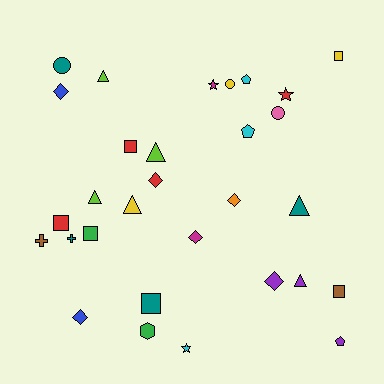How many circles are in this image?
There are 3 circles.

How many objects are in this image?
There are 30 objects.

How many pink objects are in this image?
There is 1 pink object.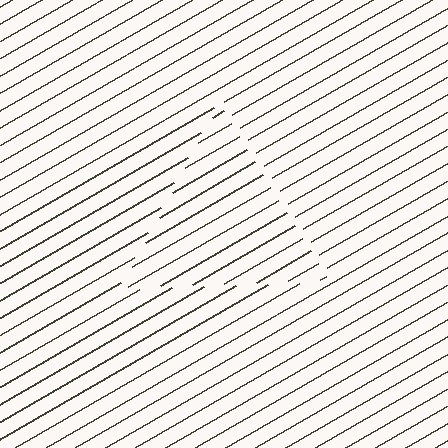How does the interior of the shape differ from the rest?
The interior of the shape contains the same grating, shifted by half a period — the contour is defined by the phase discontinuity where line-ends from the inner and outer gratings abut.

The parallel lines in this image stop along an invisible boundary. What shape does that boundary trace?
An illusory triangle. The interior of the shape contains the same grating, shifted by half a period — the contour is defined by the phase discontinuity where line-ends from the inner and outer gratings abut.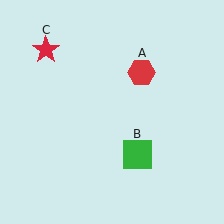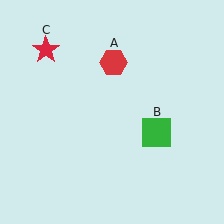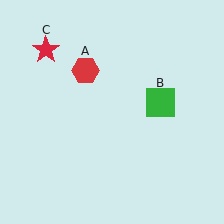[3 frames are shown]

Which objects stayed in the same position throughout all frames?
Red star (object C) remained stationary.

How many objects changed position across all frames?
2 objects changed position: red hexagon (object A), green square (object B).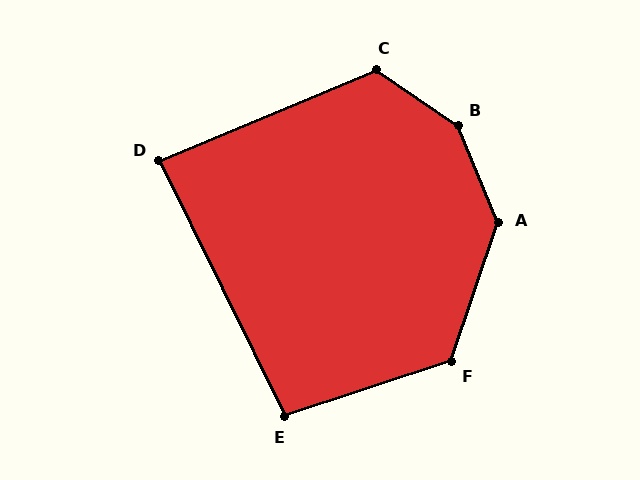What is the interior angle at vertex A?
Approximately 139 degrees (obtuse).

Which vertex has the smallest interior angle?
D, at approximately 87 degrees.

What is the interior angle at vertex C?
Approximately 123 degrees (obtuse).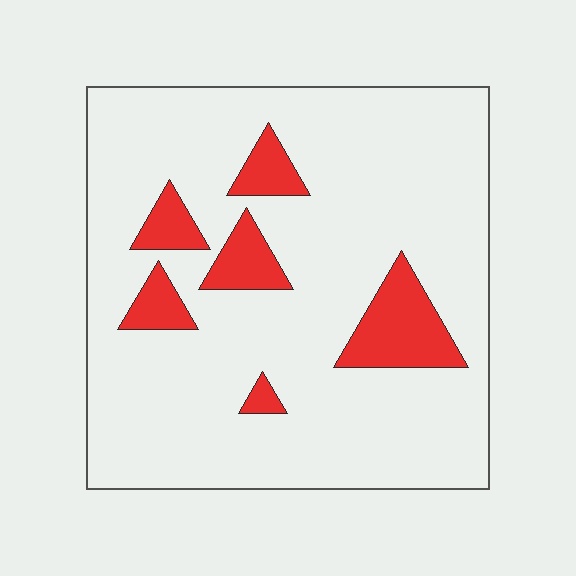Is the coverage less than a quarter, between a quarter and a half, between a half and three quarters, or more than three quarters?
Less than a quarter.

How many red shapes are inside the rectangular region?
6.